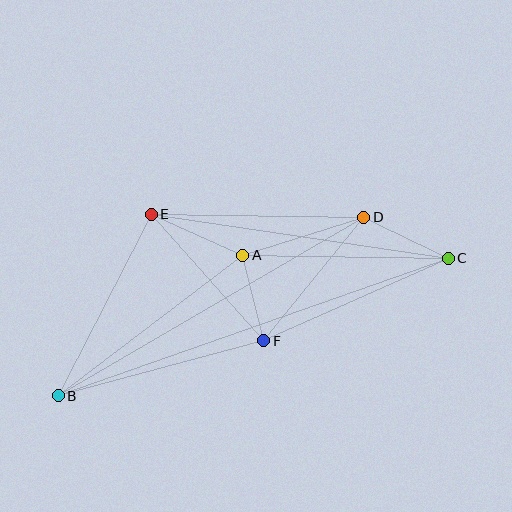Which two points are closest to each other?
Points A and F are closest to each other.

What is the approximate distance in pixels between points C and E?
The distance between C and E is approximately 300 pixels.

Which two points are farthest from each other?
Points B and C are farthest from each other.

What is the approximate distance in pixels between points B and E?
The distance between B and E is approximately 204 pixels.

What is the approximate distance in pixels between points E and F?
The distance between E and F is approximately 169 pixels.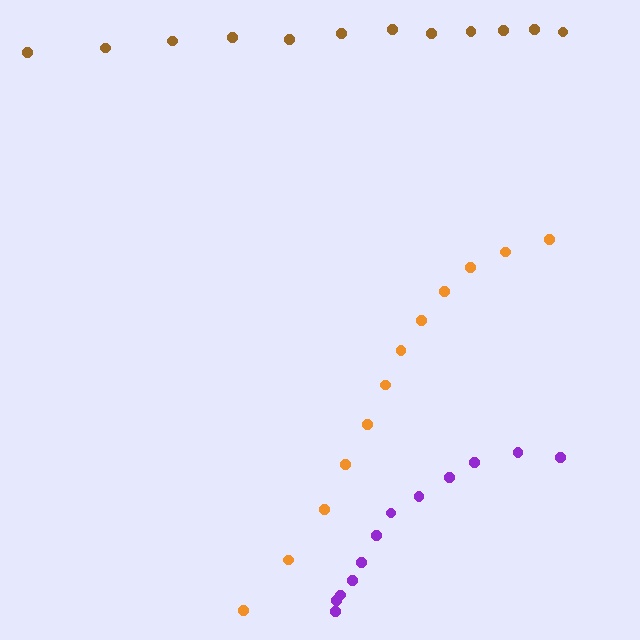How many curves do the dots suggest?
There are 3 distinct paths.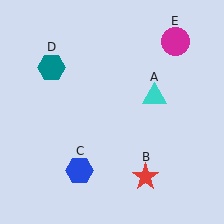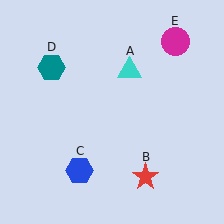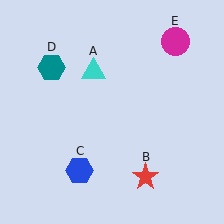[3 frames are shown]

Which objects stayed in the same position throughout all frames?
Red star (object B) and blue hexagon (object C) and teal hexagon (object D) and magenta circle (object E) remained stationary.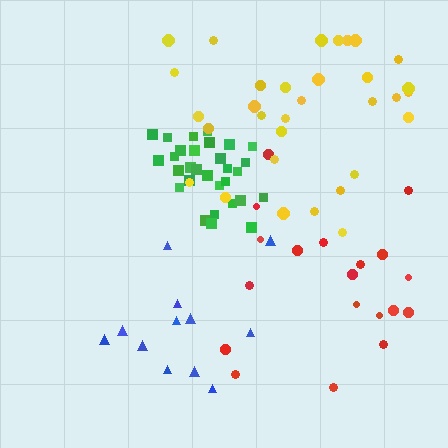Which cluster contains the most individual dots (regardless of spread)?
Yellow (33).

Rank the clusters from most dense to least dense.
green, yellow, red, blue.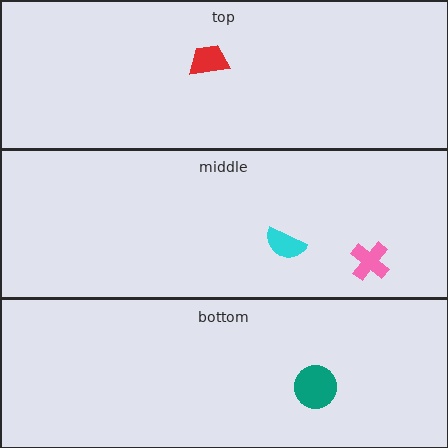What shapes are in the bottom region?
The teal circle.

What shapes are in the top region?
The red trapezoid.